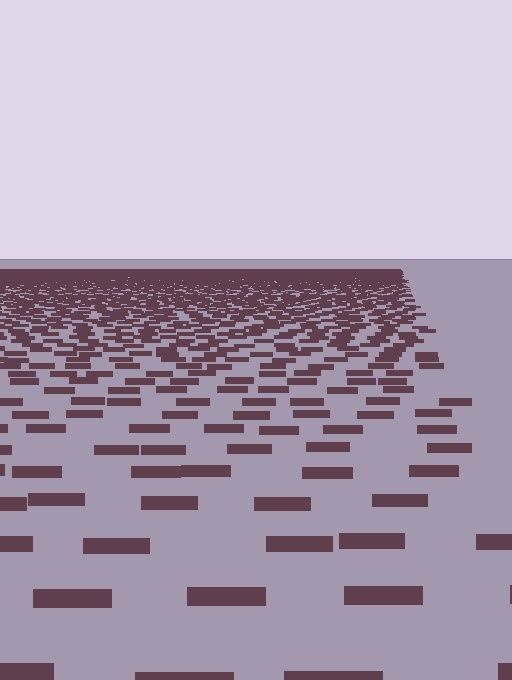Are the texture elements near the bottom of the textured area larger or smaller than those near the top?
Larger. Near the bottom, elements are closer to the viewer and appear at a bigger on-screen size.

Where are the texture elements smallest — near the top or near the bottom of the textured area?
Near the top.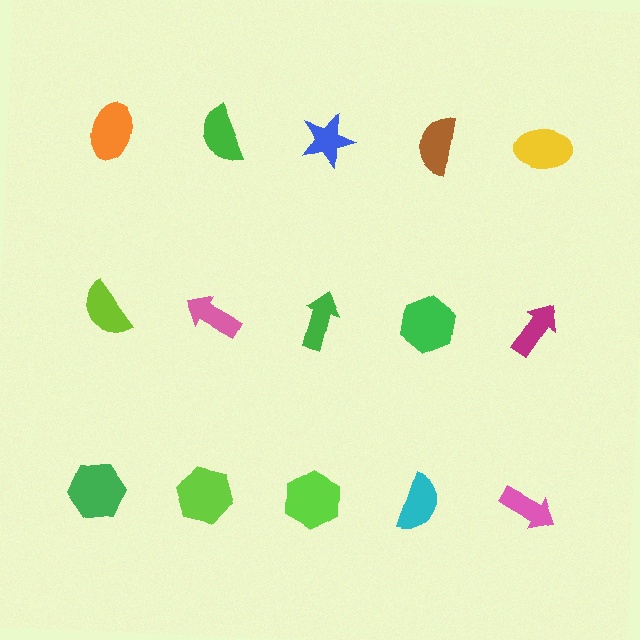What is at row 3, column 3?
A lime hexagon.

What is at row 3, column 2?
A lime hexagon.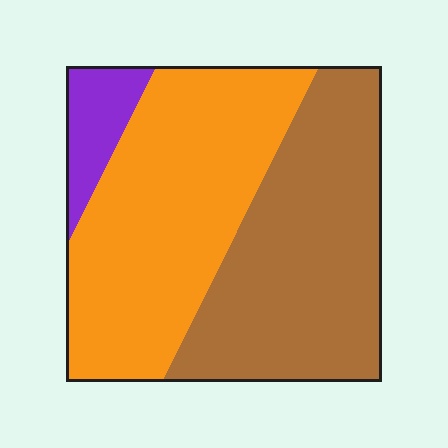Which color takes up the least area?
Purple, at roughly 10%.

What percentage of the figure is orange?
Orange covers about 45% of the figure.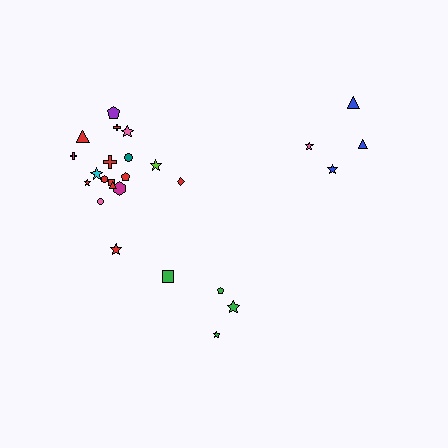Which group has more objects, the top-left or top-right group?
The top-left group.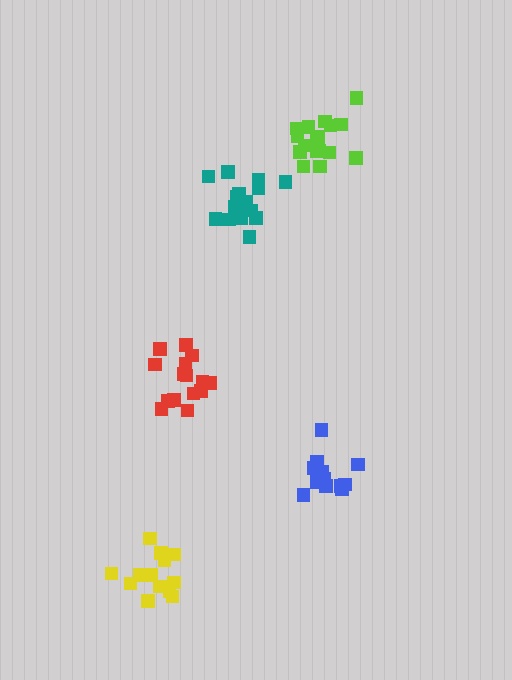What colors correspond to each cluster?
The clusters are colored: red, teal, blue, lime, yellow.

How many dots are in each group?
Group 1: 15 dots, Group 2: 16 dots, Group 3: 13 dots, Group 4: 17 dots, Group 5: 13 dots (74 total).